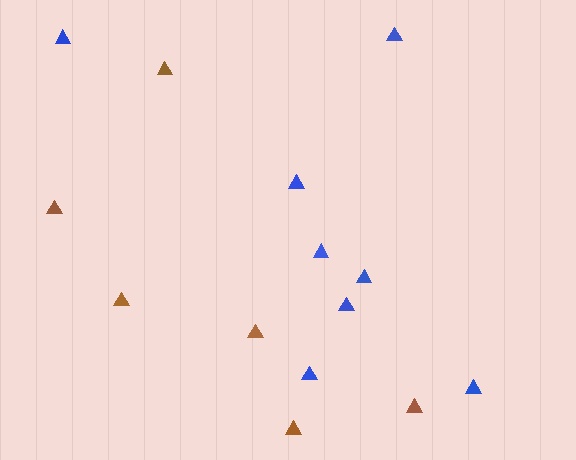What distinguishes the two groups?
There are 2 groups: one group of brown triangles (6) and one group of blue triangles (8).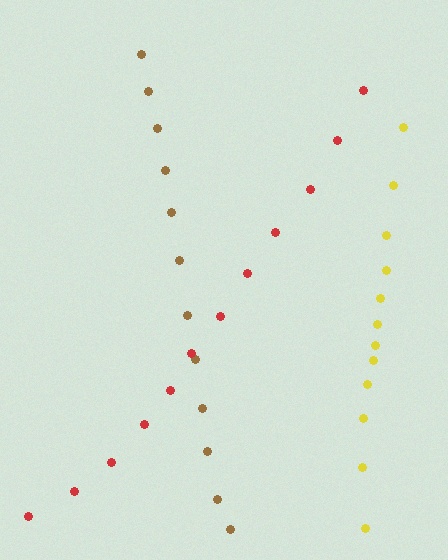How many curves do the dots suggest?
There are 3 distinct paths.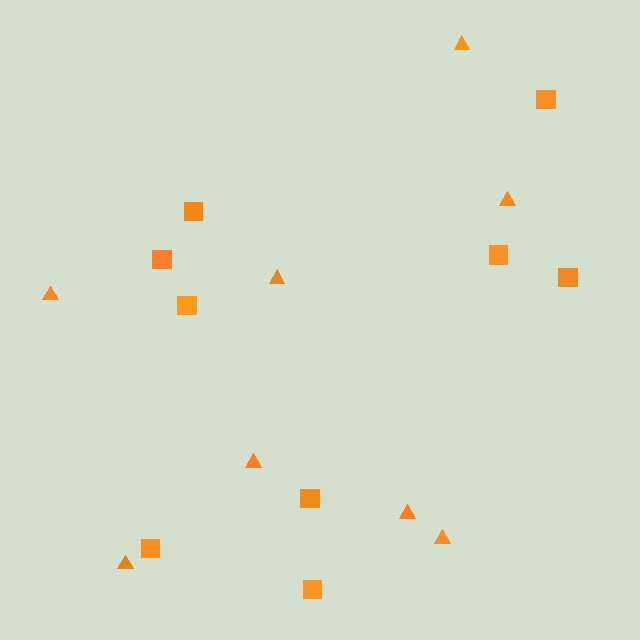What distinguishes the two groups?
There are 2 groups: one group of triangles (8) and one group of squares (9).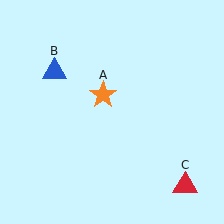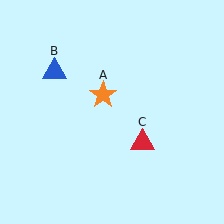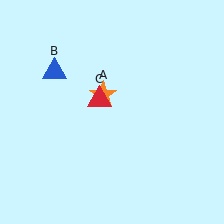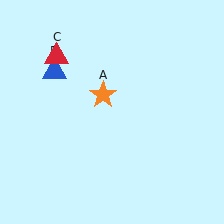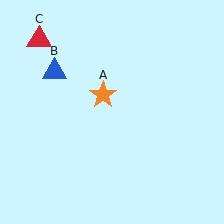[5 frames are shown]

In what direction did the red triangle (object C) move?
The red triangle (object C) moved up and to the left.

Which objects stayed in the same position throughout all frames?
Orange star (object A) and blue triangle (object B) remained stationary.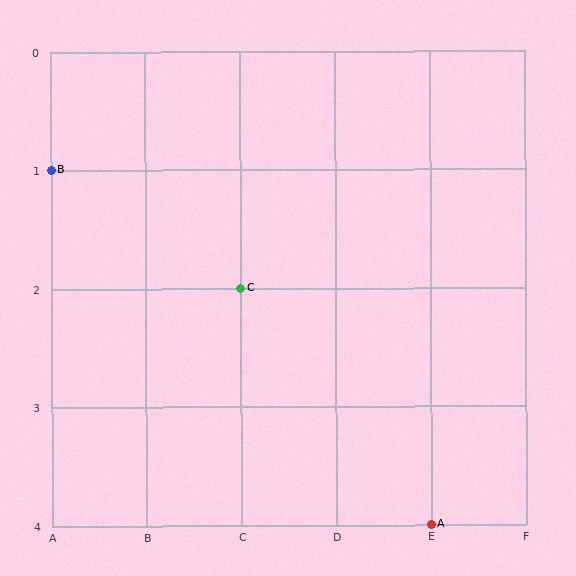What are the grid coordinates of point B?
Point B is at grid coordinates (A, 1).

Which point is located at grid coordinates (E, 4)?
Point A is at (E, 4).